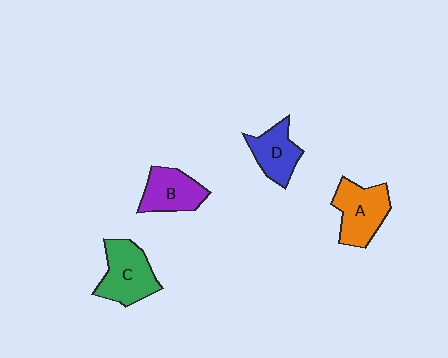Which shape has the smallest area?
Shape D (blue).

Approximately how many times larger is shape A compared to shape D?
Approximately 1.3 times.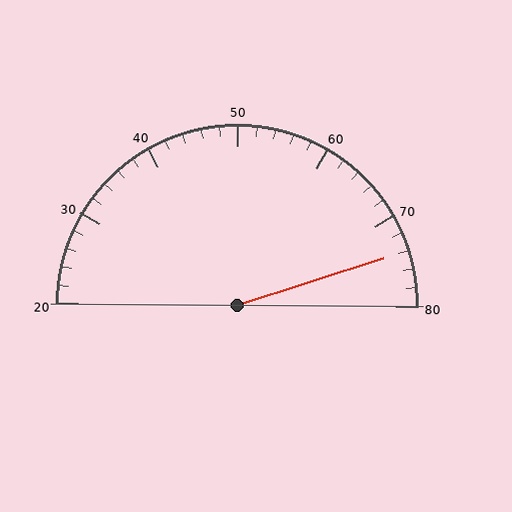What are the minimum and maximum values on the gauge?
The gauge ranges from 20 to 80.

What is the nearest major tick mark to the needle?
The nearest major tick mark is 70.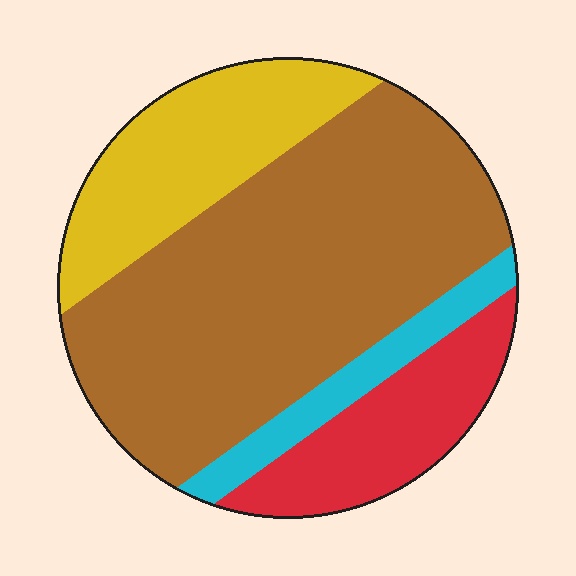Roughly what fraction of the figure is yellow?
Yellow takes up about one fifth (1/5) of the figure.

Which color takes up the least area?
Cyan, at roughly 10%.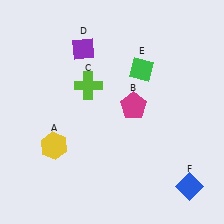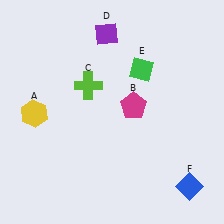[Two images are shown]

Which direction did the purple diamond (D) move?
The purple diamond (D) moved right.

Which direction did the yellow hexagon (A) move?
The yellow hexagon (A) moved up.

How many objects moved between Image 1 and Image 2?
2 objects moved between the two images.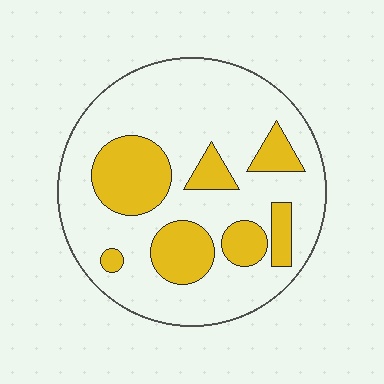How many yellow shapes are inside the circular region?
7.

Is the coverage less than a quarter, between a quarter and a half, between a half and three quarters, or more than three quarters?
Between a quarter and a half.